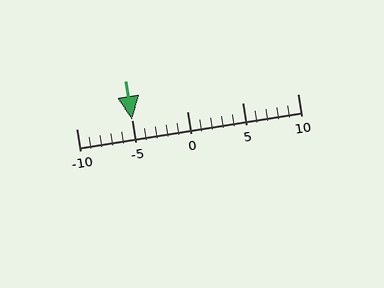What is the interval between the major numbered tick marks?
The major tick marks are spaced 5 units apart.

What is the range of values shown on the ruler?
The ruler shows values from -10 to 10.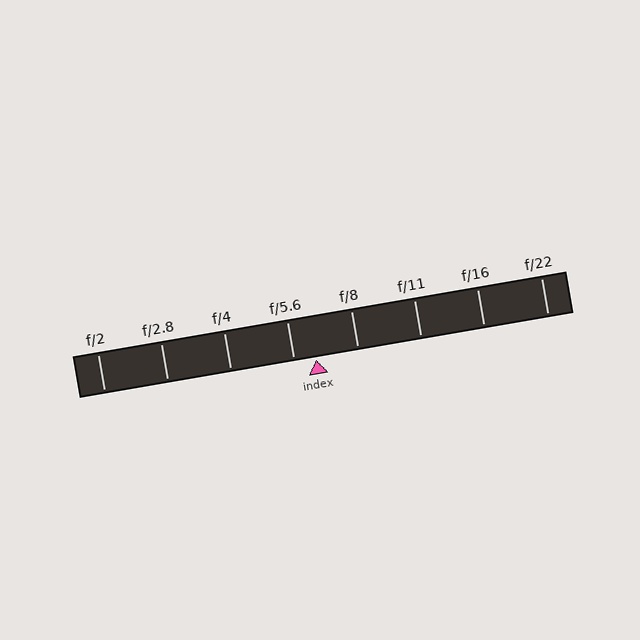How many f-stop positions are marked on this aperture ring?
There are 8 f-stop positions marked.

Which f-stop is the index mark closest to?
The index mark is closest to f/5.6.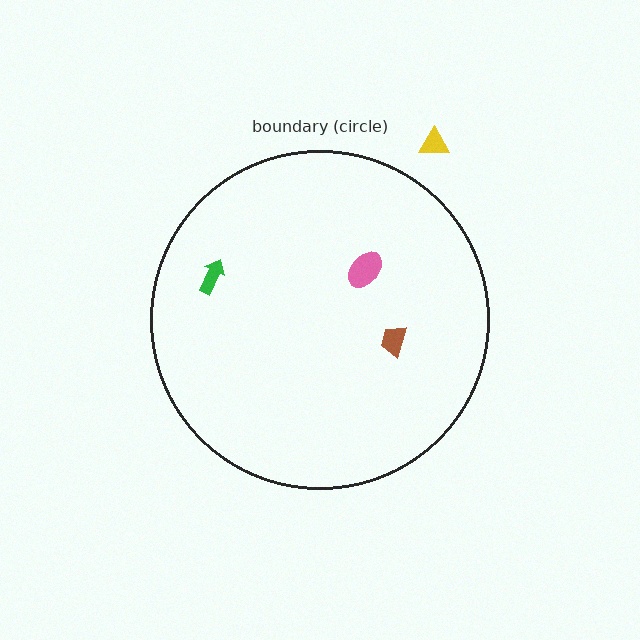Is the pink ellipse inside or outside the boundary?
Inside.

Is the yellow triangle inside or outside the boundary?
Outside.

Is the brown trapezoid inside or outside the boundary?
Inside.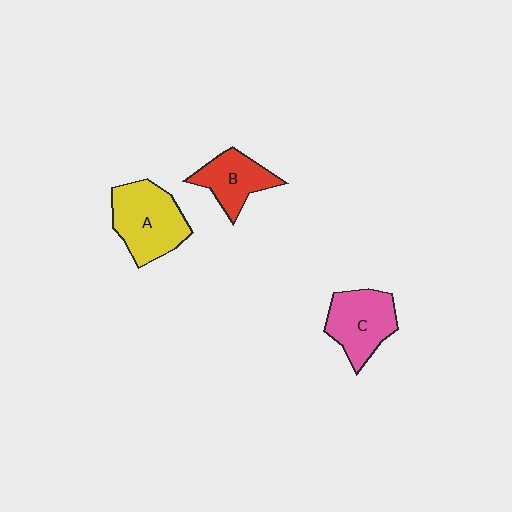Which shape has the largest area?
Shape A (yellow).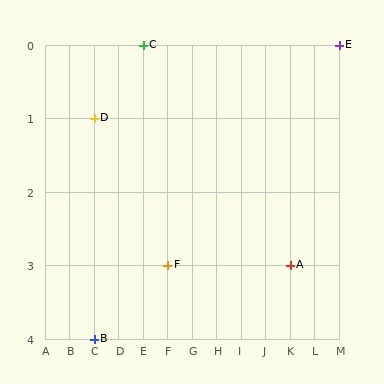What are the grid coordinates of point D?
Point D is at grid coordinates (C, 1).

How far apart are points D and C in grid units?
Points D and C are 2 columns and 1 row apart (about 2.2 grid units diagonally).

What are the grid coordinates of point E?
Point E is at grid coordinates (M, 0).